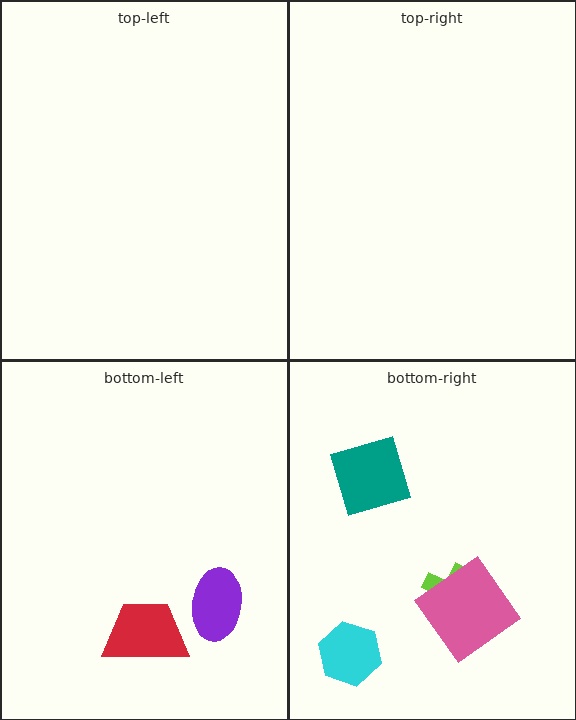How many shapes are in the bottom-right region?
4.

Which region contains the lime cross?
The bottom-right region.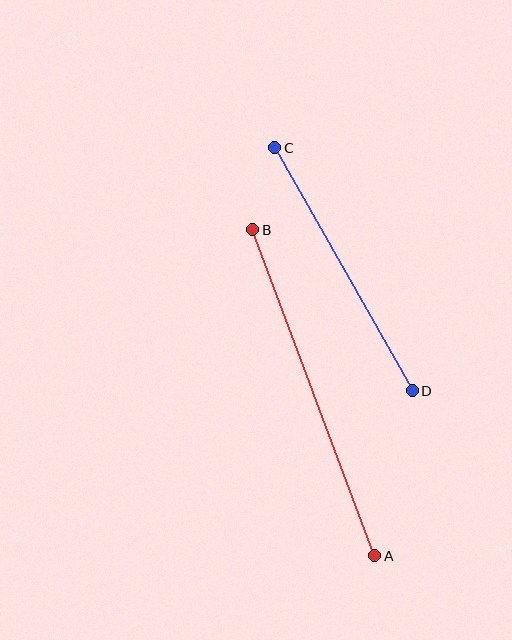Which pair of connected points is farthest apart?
Points A and B are farthest apart.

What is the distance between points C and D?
The distance is approximately 279 pixels.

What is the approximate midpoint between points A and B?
The midpoint is at approximately (314, 393) pixels.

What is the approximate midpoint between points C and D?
The midpoint is at approximately (343, 269) pixels.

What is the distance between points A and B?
The distance is approximately 348 pixels.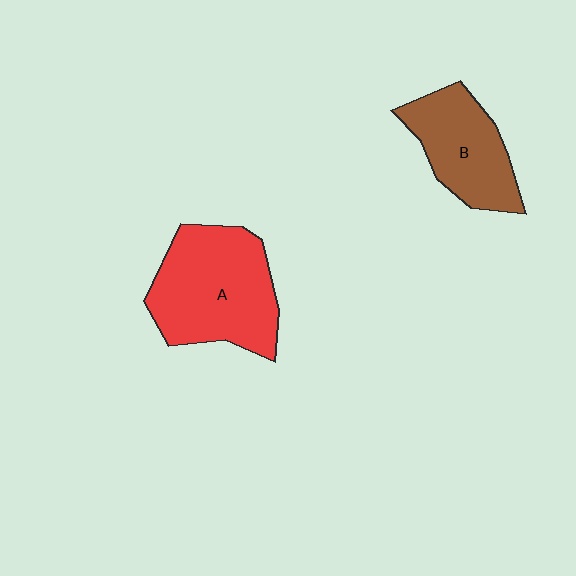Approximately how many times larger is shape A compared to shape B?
Approximately 1.5 times.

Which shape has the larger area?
Shape A (red).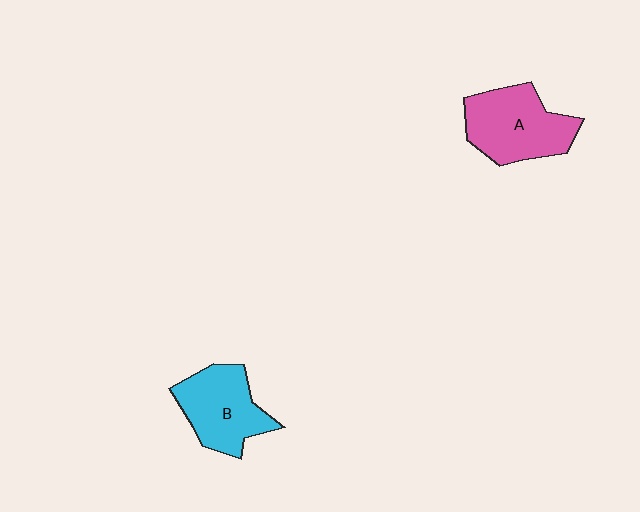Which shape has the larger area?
Shape A (pink).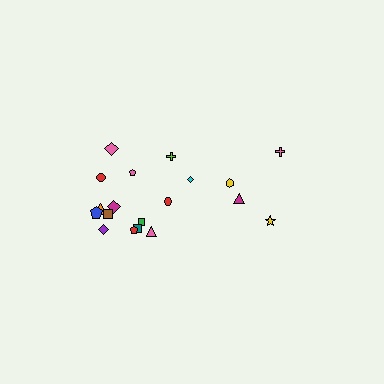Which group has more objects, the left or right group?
The left group.